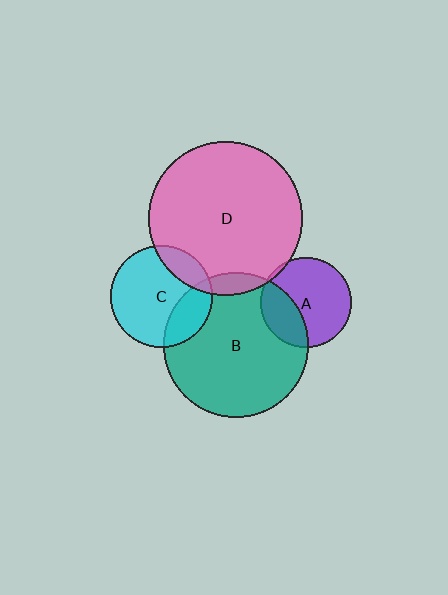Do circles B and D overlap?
Yes.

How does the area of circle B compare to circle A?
Approximately 2.6 times.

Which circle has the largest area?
Circle D (pink).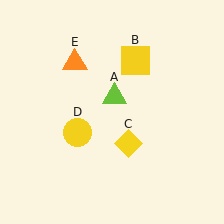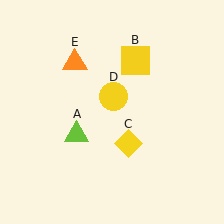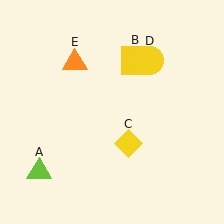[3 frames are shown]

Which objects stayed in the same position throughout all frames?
Yellow square (object B) and yellow diamond (object C) and orange triangle (object E) remained stationary.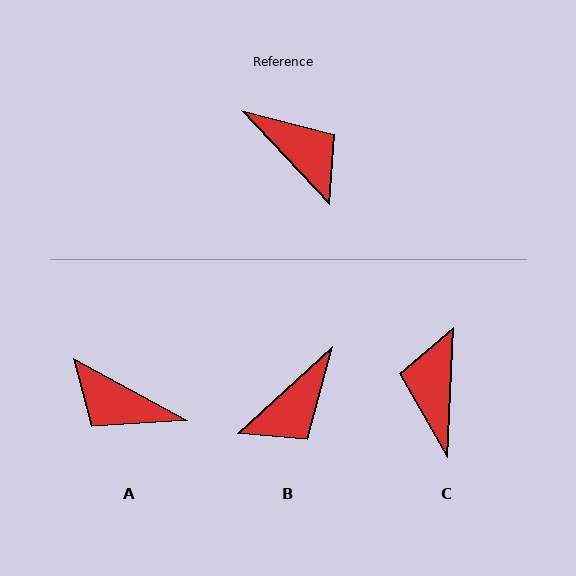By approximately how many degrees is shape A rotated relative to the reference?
Approximately 162 degrees clockwise.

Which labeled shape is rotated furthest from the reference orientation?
A, about 162 degrees away.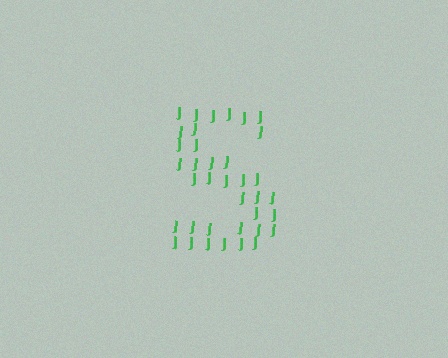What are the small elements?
The small elements are letter J's.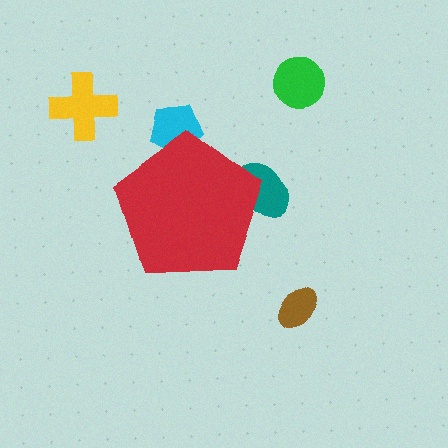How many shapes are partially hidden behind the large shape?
2 shapes are partially hidden.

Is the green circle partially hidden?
No, the green circle is fully visible.